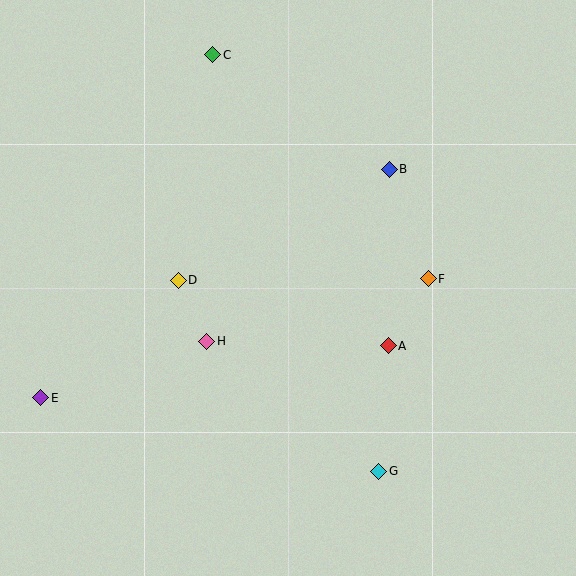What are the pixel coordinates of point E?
Point E is at (41, 398).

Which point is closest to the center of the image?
Point H at (207, 341) is closest to the center.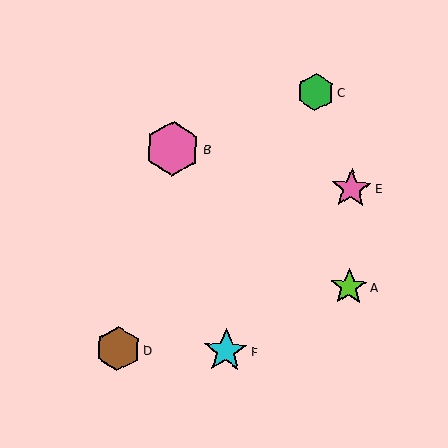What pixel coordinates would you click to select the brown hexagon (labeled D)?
Click at (118, 349) to select the brown hexagon D.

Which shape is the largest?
The pink hexagon (labeled B) is the largest.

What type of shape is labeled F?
Shape F is a cyan star.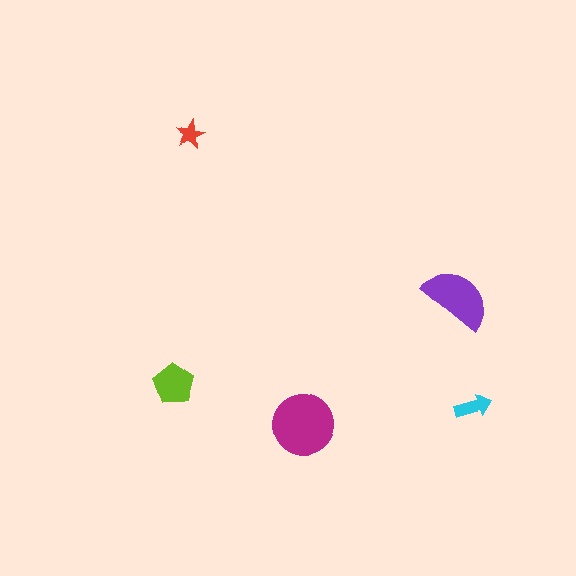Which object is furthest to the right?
The cyan arrow is rightmost.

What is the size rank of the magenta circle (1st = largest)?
1st.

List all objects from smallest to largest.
The red star, the cyan arrow, the lime pentagon, the purple semicircle, the magenta circle.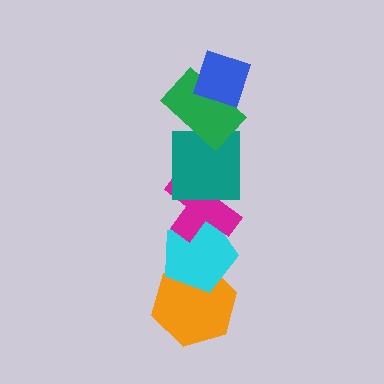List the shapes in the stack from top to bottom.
From top to bottom: the blue diamond, the green rectangle, the teal square, the magenta cross, the cyan pentagon, the orange hexagon.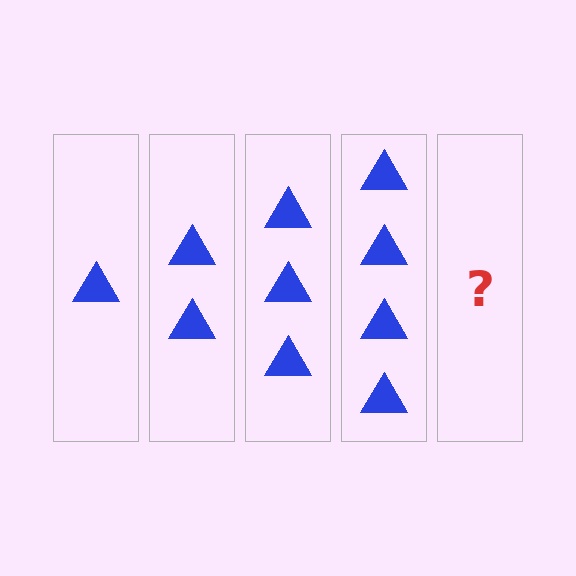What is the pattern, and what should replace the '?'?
The pattern is that each step adds one more triangle. The '?' should be 5 triangles.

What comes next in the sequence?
The next element should be 5 triangles.